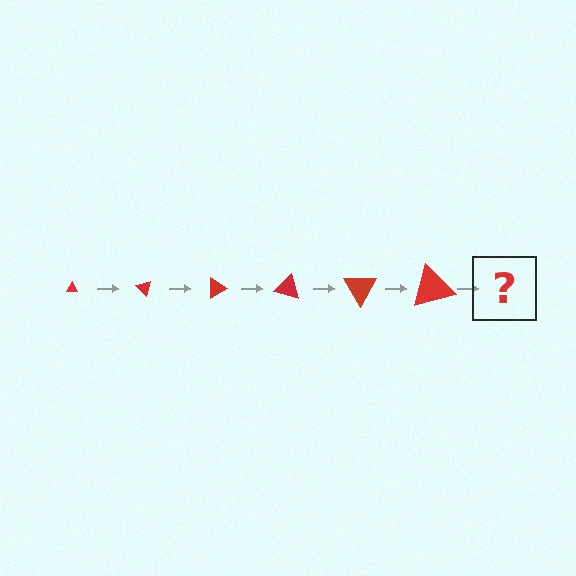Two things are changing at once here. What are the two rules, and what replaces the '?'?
The two rules are that the triangle grows larger each step and it rotates 45 degrees each step. The '?' should be a triangle, larger than the previous one and rotated 270 degrees from the start.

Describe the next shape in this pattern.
It should be a triangle, larger than the previous one and rotated 270 degrees from the start.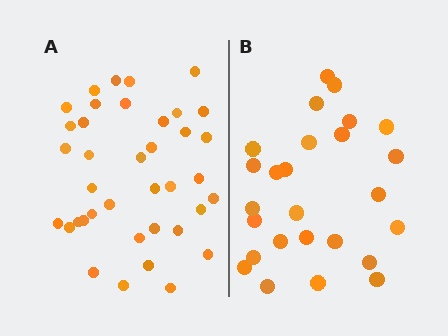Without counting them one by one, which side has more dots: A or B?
Region A (the left region) has more dots.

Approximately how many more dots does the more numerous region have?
Region A has roughly 12 or so more dots than region B.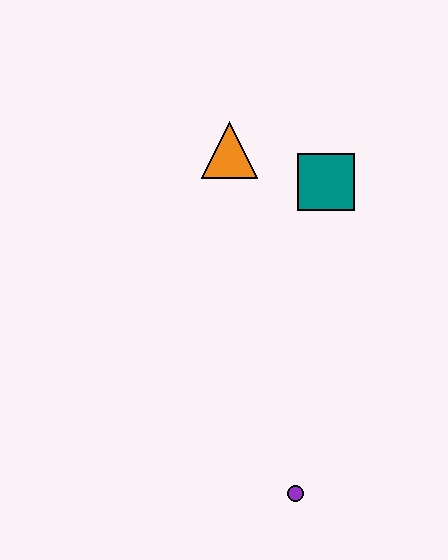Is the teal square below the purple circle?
No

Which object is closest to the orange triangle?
The teal square is closest to the orange triangle.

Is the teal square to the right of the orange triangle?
Yes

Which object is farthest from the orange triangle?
The purple circle is farthest from the orange triangle.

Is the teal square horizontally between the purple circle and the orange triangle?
No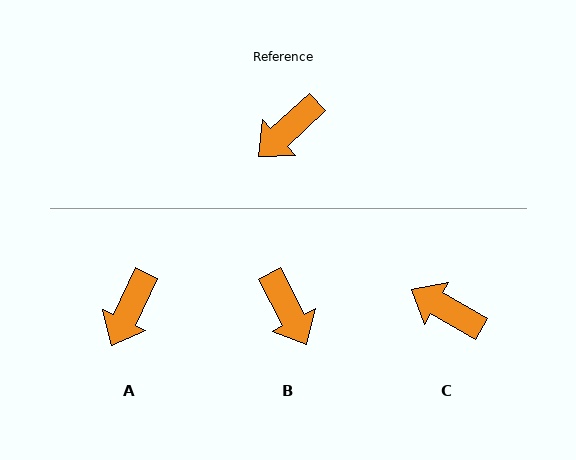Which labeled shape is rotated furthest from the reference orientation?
B, about 75 degrees away.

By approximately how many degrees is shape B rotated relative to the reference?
Approximately 75 degrees counter-clockwise.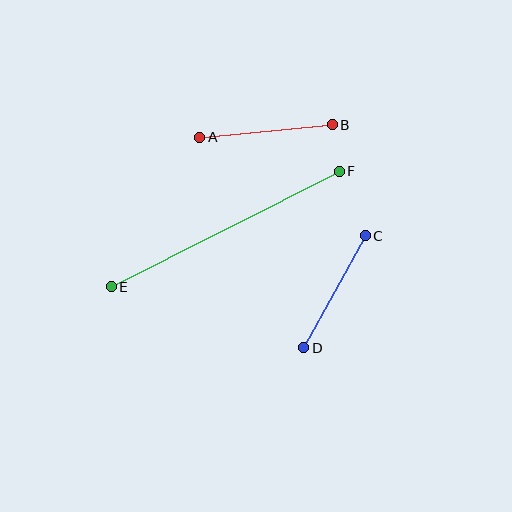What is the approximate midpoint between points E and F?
The midpoint is at approximately (225, 229) pixels.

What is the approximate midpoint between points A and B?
The midpoint is at approximately (266, 131) pixels.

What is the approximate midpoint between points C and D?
The midpoint is at approximately (335, 292) pixels.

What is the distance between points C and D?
The distance is approximately 128 pixels.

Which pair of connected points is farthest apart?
Points E and F are farthest apart.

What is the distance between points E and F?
The distance is approximately 256 pixels.